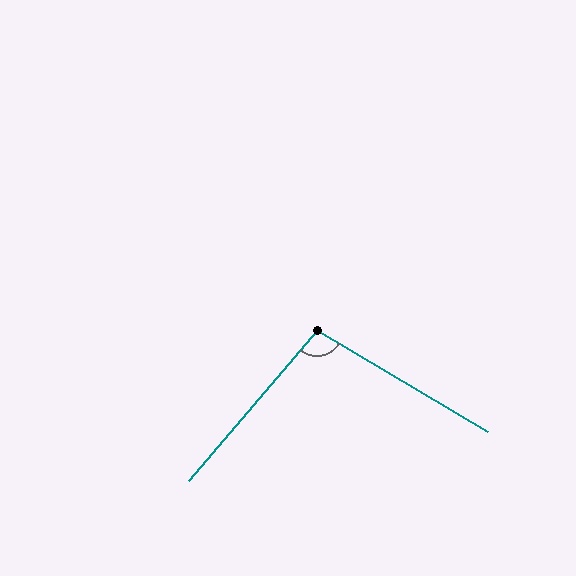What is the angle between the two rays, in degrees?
Approximately 100 degrees.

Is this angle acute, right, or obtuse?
It is obtuse.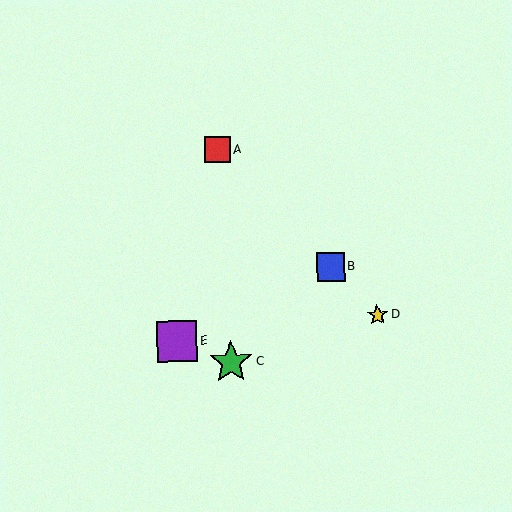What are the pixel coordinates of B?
Object B is at (331, 267).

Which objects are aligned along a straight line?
Objects A, B, D are aligned along a straight line.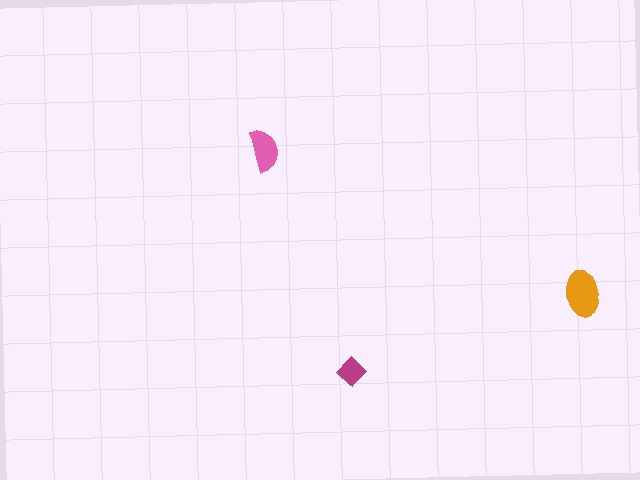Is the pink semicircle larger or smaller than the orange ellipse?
Smaller.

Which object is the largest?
The orange ellipse.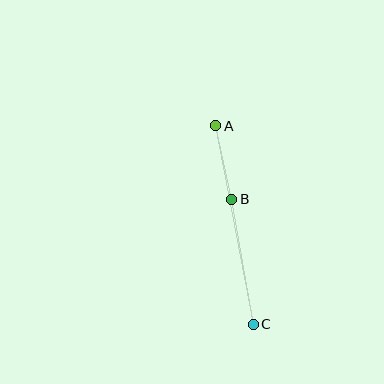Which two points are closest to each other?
Points A and B are closest to each other.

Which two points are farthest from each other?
Points A and C are farthest from each other.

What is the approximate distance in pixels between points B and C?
The distance between B and C is approximately 127 pixels.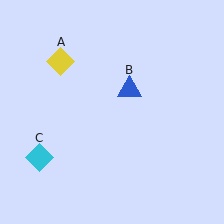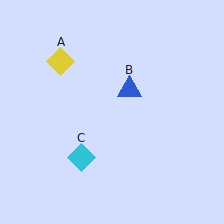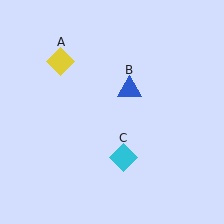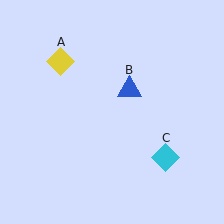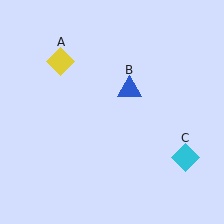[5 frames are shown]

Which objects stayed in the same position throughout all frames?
Yellow diamond (object A) and blue triangle (object B) remained stationary.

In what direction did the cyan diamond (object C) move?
The cyan diamond (object C) moved right.